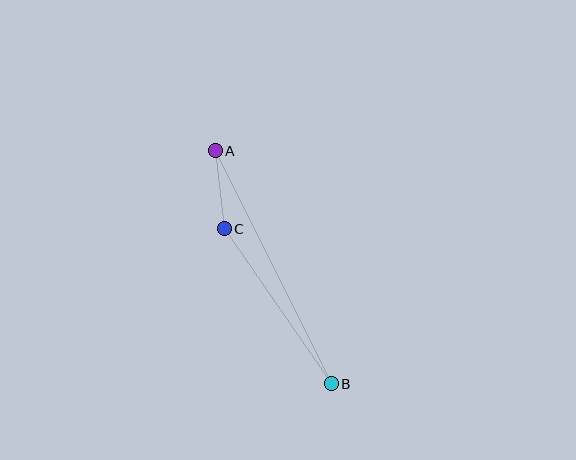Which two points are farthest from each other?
Points A and B are farthest from each other.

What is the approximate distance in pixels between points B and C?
The distance between B and C is approximately 188 pixels.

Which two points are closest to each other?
Points A and C are closest to each other.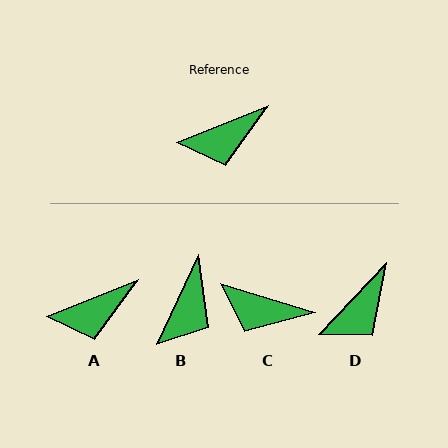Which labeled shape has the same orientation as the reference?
A.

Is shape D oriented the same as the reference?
No, it is off by about 25 degrees.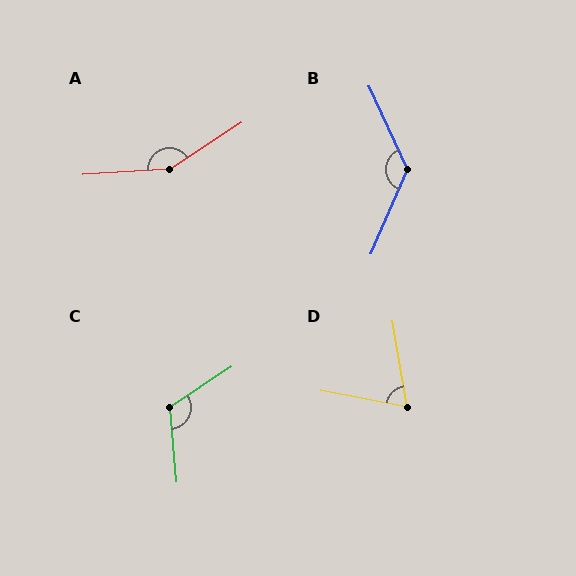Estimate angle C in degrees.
Approximately 118 degrees.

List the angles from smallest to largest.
D (69°), C (118°), B (133°), A (150°).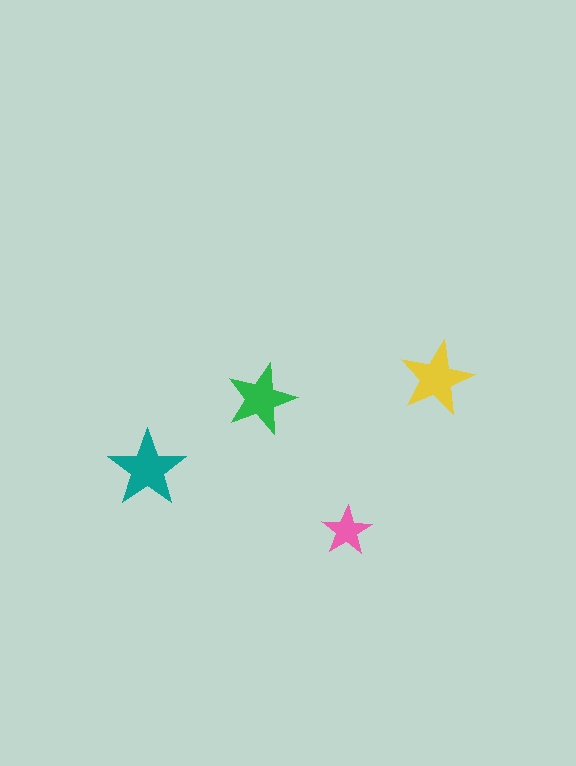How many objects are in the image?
There are 4 objects in the image.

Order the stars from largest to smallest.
the teal one, the yellow one, the green one, the pink one.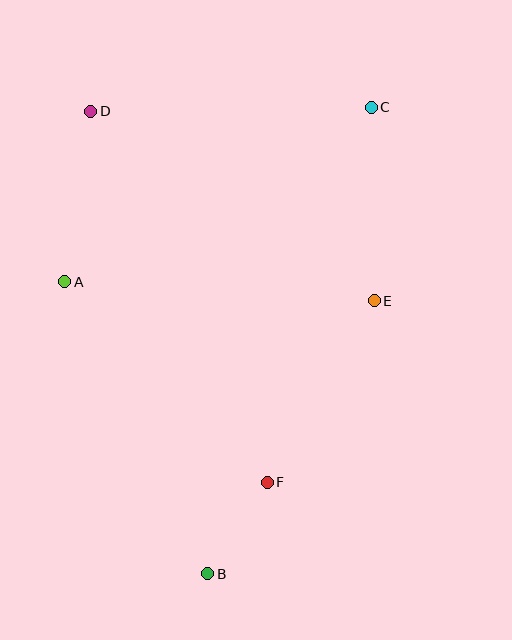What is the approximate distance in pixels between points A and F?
The distance between A and F is approximately 285 pixels.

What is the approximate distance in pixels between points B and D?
The distance between B and D is approximately 477 pixels.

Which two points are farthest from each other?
Points B and C are farthest from each other.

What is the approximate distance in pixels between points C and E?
The distance between C and E is approximately 194 pixels.